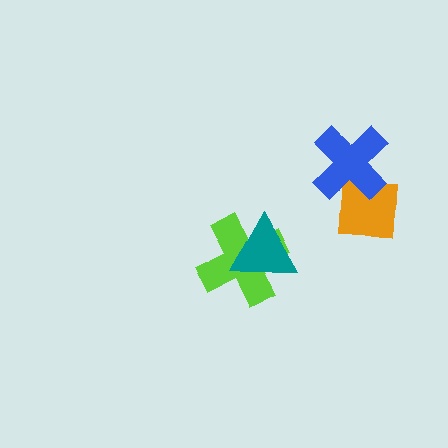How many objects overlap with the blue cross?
1 object overlaps with the blue cross.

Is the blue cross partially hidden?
No, no other shape covers it.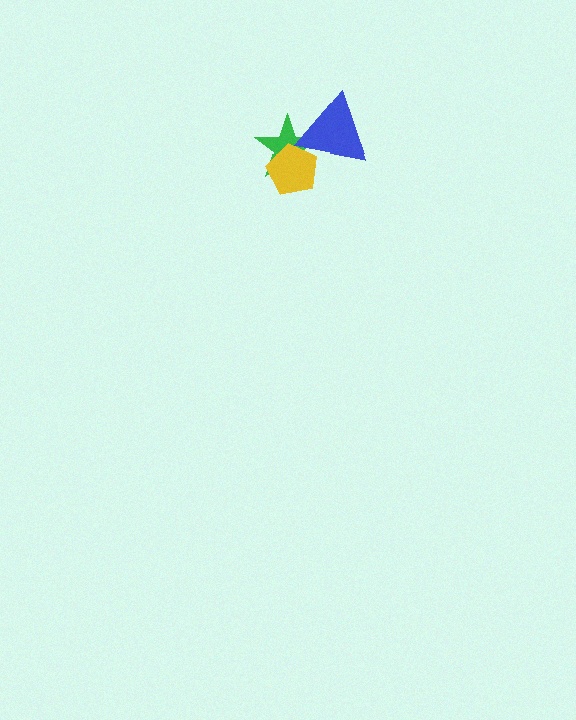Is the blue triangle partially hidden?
No, no other shape covers it.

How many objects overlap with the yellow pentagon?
2 objects overlap with the yellow pentagon.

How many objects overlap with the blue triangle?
2 objects overlap with the blue triangle.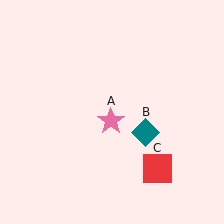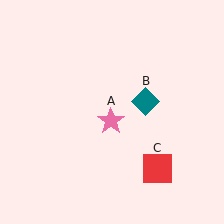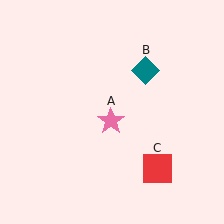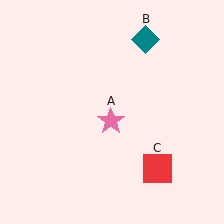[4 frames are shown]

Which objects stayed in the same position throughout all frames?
Pink star (object A) and red square (object C) remained stationary.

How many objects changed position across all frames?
1 object changed position: teal diamond (object B).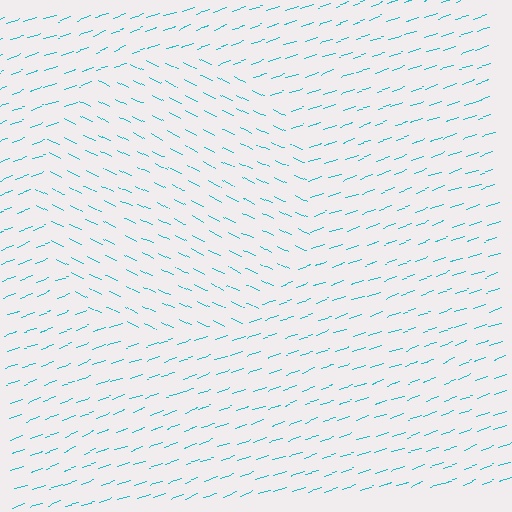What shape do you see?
I see a circle.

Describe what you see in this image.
The image is filled with small cyan line segments. A circle region in the image has lines oriented differently from the surrounding lines, creating a visible texture boundary.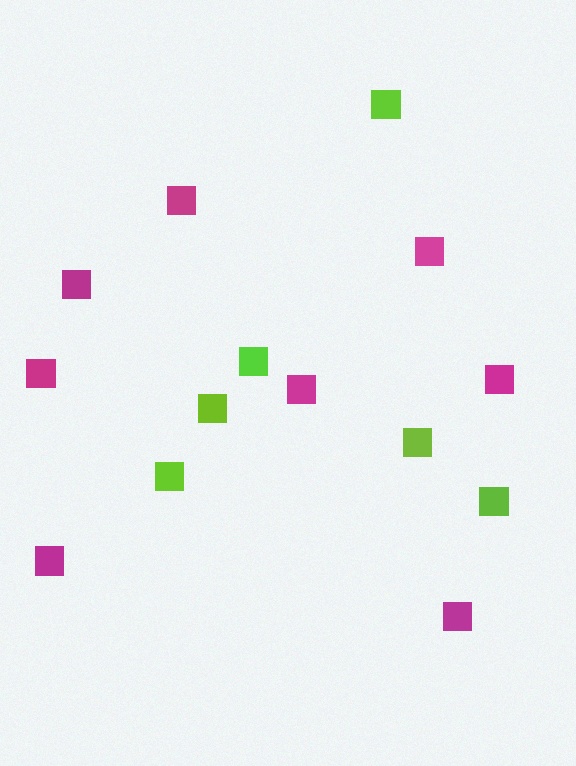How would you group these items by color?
There are 2 groups: one group of magenta squares (8) and one group of lime squares (6).